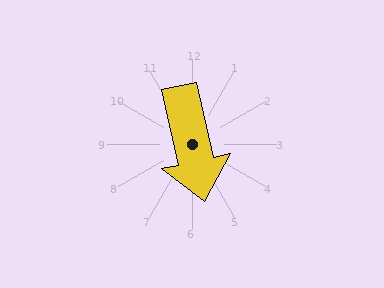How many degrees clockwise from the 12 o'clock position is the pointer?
Approximately 168 degrees.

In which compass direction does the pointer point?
South.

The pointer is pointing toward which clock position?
Roughly 6 o'clock.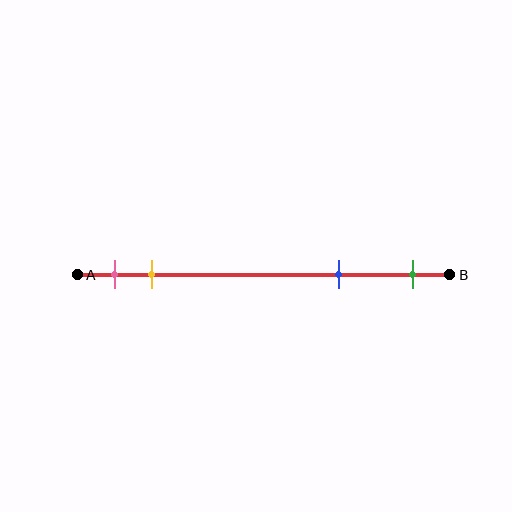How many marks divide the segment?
There are 4 marks dividing the segment.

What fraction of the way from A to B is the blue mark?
The blue mark is approximately 70% (0.7) of the way from A to B.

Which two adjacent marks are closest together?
The pink and yellow marks are the closest adjacent pair.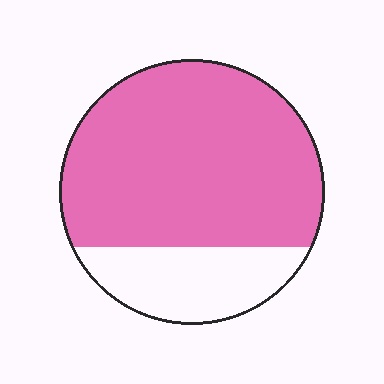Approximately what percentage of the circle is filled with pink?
Approximately 75%.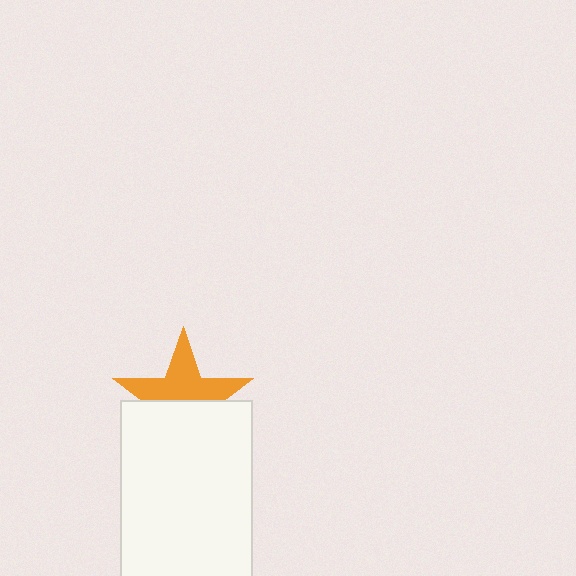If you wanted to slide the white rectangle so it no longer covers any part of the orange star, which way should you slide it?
Slide it down — that is the most direct way to separate the two shapes.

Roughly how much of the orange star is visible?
About half of it is visible (roughly 52%).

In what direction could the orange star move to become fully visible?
The orange star could move up. That would shift it out from behind the white rectangle entirely.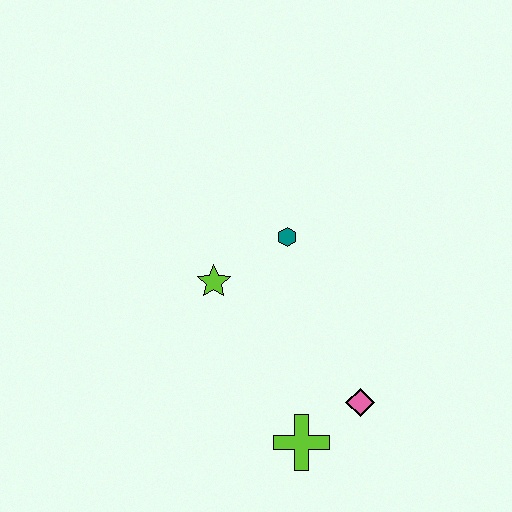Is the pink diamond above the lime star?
No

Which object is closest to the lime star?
The teal hexagon is closest to the lime star.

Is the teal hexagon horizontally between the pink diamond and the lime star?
Yes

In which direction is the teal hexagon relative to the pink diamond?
The teal hexagon is above the pink diamond.